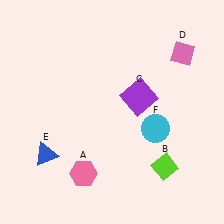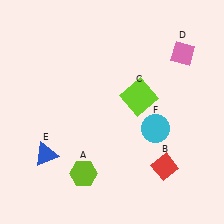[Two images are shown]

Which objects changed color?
A changed from pink to lime. B changed from lime to red. C changed from purple to lime.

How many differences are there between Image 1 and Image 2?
There are 3 differences between the two images.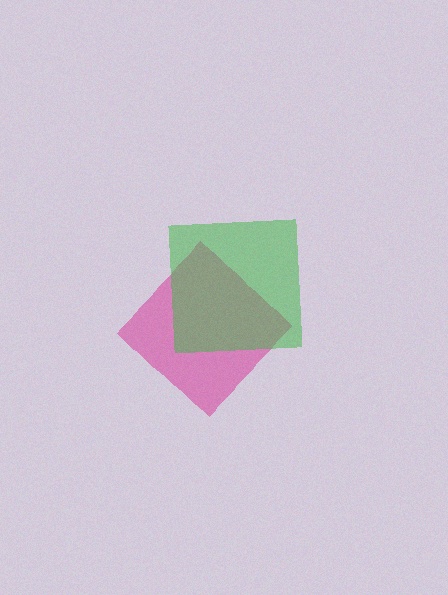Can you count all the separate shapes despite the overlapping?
Yes, there are 2 separate shapes.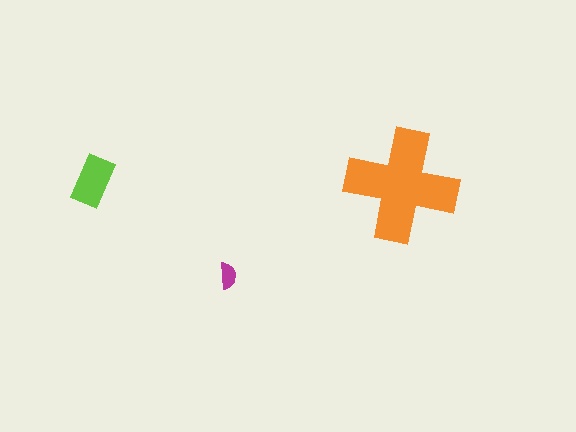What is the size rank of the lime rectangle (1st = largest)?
2nd.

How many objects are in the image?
There are 3 objects in the image.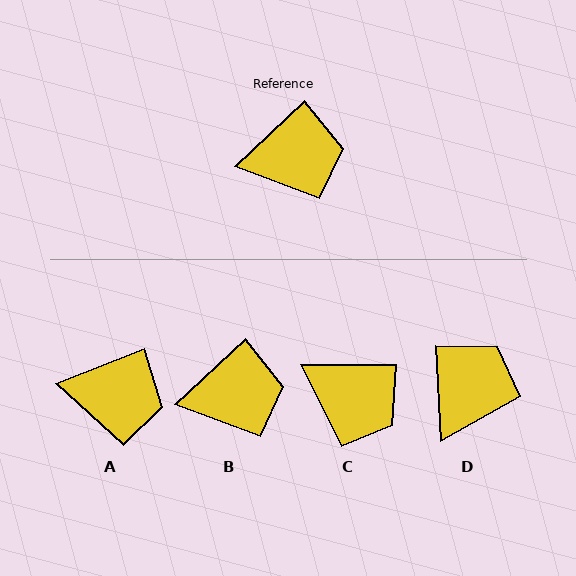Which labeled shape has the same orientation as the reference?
B.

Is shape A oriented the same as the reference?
No, it is off by about 21 degrees.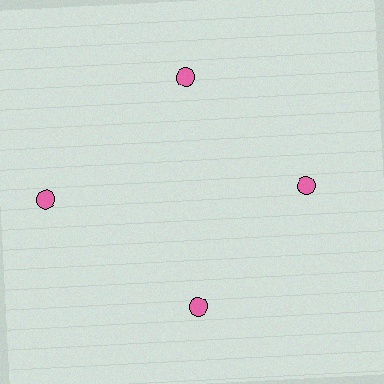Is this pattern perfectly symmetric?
No. The 4 pink circles are arranged in a ring, but one element near the 9 o'clock position is pushed outward from the center, breaking the 4-fold rotational symmetry.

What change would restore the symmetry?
The symmetry would be restored by moving it inward, back onto the ring so that all 4 circles sit at equal angles and equal distance from the center.